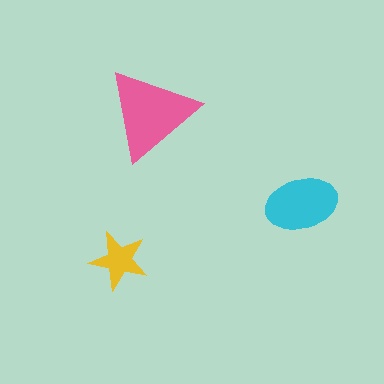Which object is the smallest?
The yellow star.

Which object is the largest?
The pink triangle.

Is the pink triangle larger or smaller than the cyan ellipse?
Larger.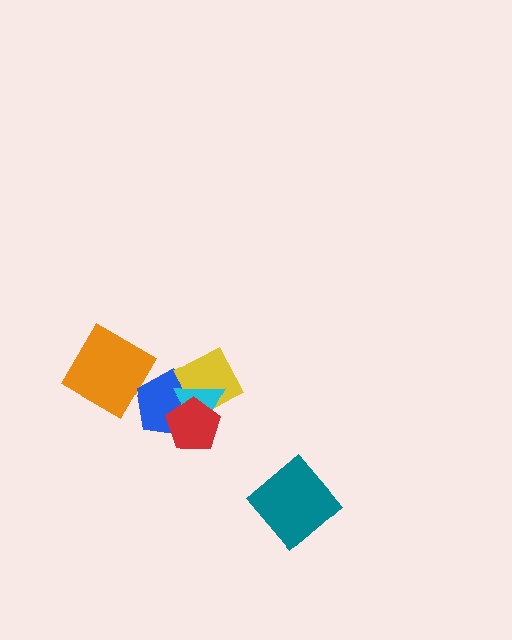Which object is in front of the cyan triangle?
The red pentagon is in front of the cyan triangle.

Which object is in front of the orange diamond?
The blue pentagon is in front of the orange diamond.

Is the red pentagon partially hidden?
No, no other shape covers it.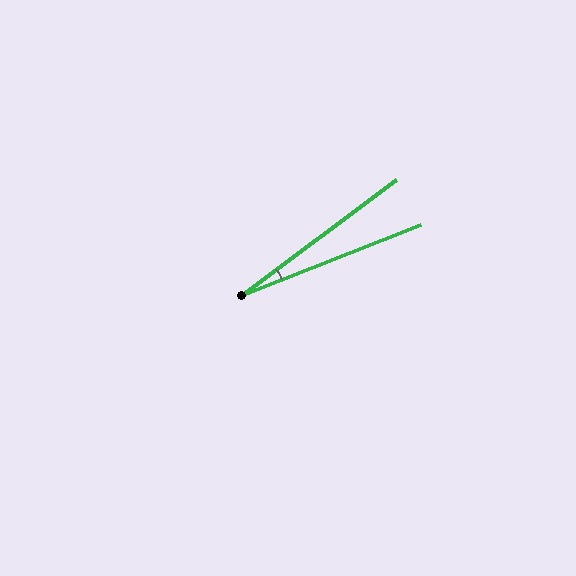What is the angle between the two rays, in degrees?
Approximately 15 degrees.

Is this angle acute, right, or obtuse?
It is acute.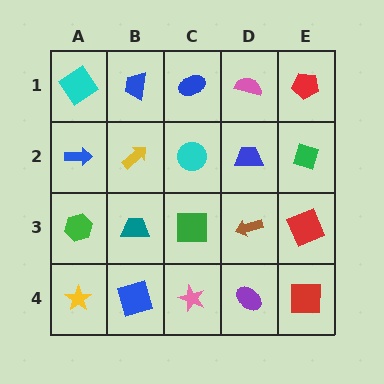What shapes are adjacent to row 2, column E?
A red pentagon (row 1, column E), a red square (row 3, column E), a blue trapezoid (row 2, column D).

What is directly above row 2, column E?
A red pentagon.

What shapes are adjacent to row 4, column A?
A green hexagon (row 3, column A), a blue square (row 4, column B).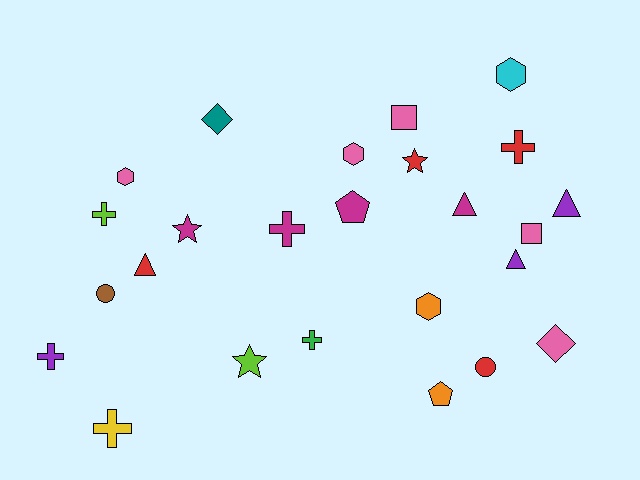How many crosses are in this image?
There are 6 crosses.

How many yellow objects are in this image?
There is 1 yellow object.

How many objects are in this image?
There are 25 objects.